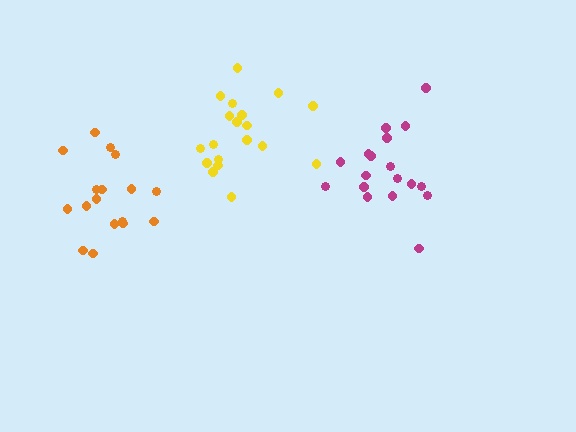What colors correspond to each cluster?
The clusters are colored: orange, magenta, yellow.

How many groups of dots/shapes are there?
There are 3 groups.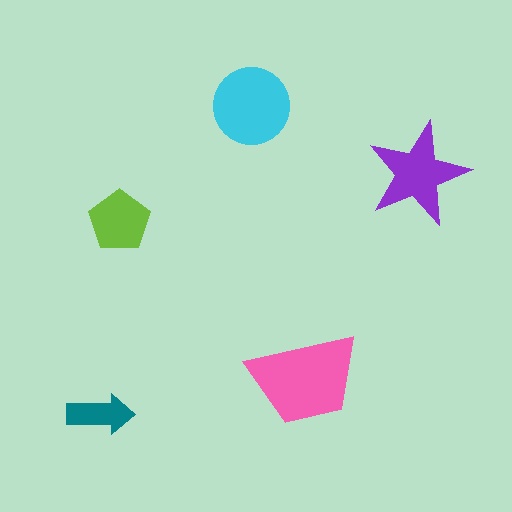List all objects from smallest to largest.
The teal arrow, the lime pentagon, the purple star, the cyan circle, the pink trapezoid.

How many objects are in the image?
There are 5 objects in the image.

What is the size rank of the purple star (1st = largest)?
3rd.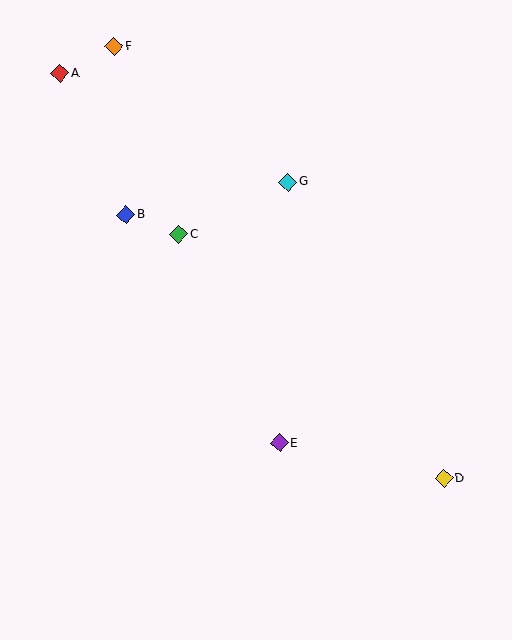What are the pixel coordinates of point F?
Point F is at (114, 47).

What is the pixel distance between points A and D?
The distance between A and D is 558 pixels.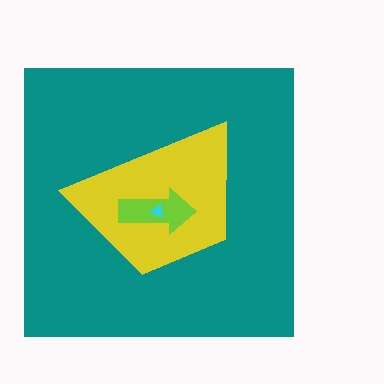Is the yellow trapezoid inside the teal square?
Yes.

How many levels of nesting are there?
4.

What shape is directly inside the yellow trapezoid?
The lime arrow.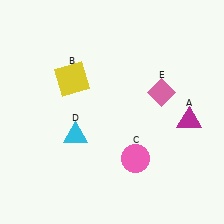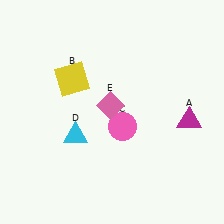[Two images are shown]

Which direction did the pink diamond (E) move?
The pink diamond (E) moved left.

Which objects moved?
The objects that moved are: the pink circle (C), the pink diamond (E).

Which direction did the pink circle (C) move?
The pink circle (C) moved up.